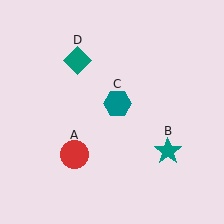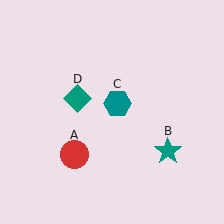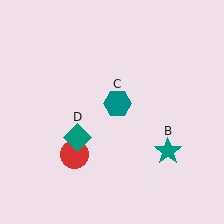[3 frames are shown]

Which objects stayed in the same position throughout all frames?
Red circle (object A) and teal star (object B) and teal hexagon (object C) remained stationary.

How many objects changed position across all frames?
1 object changed position: teal diamond (object D).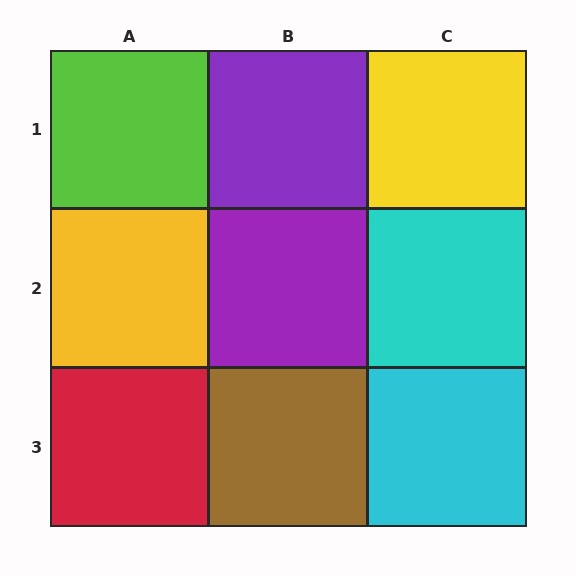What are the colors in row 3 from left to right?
Red, brown, cyan.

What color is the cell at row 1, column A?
Lime.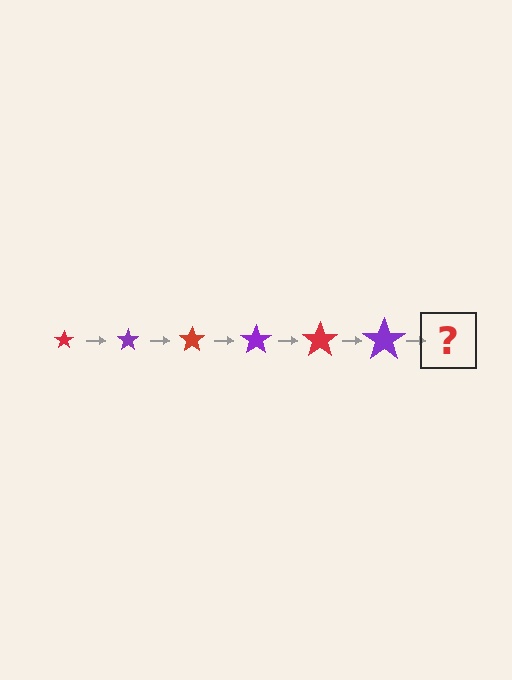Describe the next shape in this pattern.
It should be a red star, larger than the previous one.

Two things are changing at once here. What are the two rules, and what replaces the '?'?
The two rules are that the star grows larger each step and the color cycles through red and purple. The '?' should be a red star, larger than the previous one.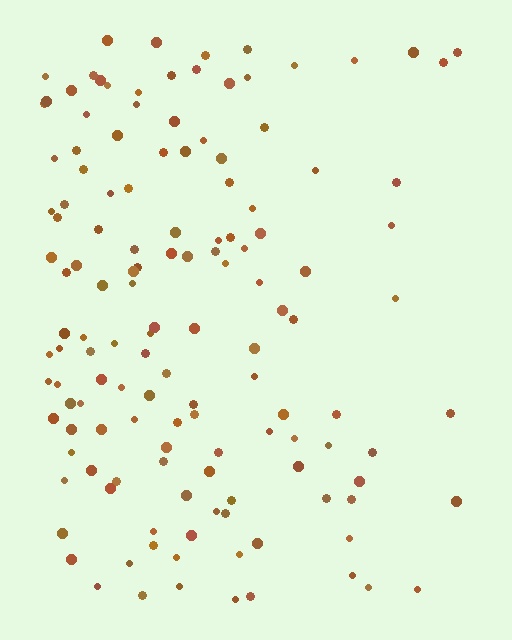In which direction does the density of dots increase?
From right to left, with the left side densest.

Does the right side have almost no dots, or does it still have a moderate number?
Still a moderate number, just noticeably fewer than the left.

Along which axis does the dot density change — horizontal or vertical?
Horizontal.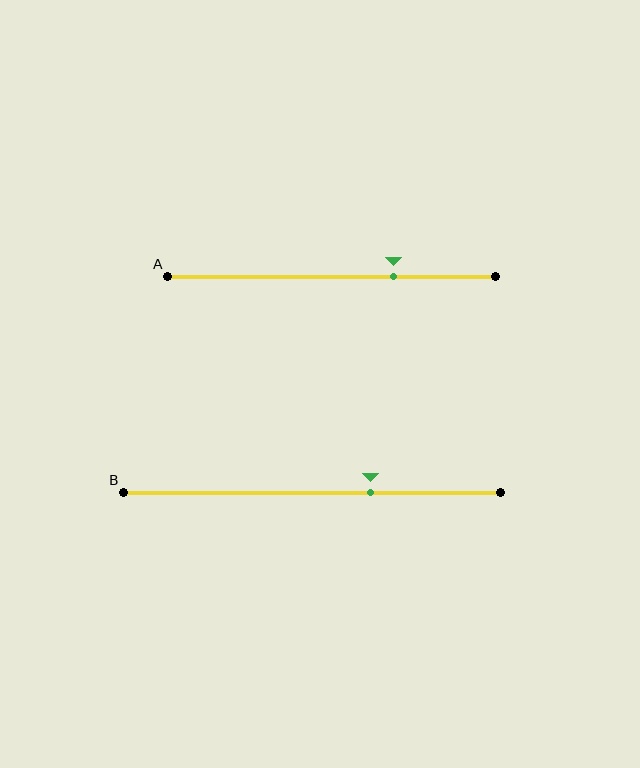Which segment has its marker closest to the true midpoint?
Segment B has its marker closest to the true midpoint.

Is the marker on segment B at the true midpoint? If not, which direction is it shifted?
No, the marker on segment B is shifted to the right by about 15% of the segment length.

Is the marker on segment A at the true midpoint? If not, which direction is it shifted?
No, the marker on segment A is shifted to the right by about 19% of the segment length.